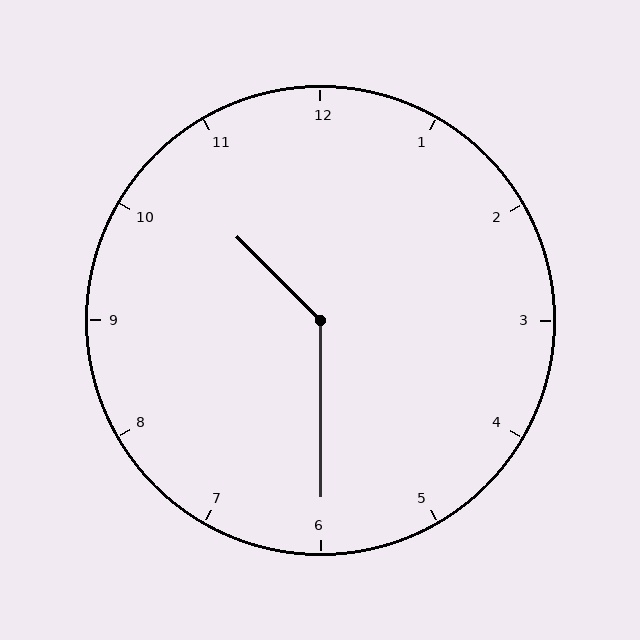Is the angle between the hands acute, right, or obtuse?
It is obtuse.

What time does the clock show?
10:30.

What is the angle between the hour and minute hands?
Approximately 135 degrees.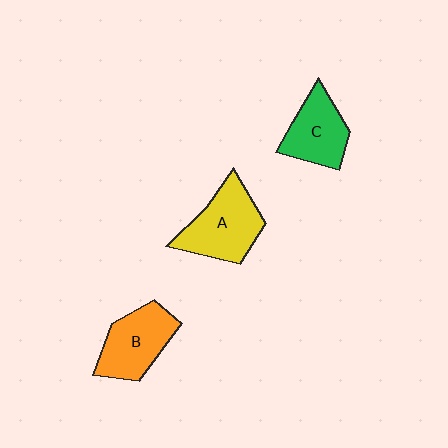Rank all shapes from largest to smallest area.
From largest to smallest: A (yellow), B (orange), C (green).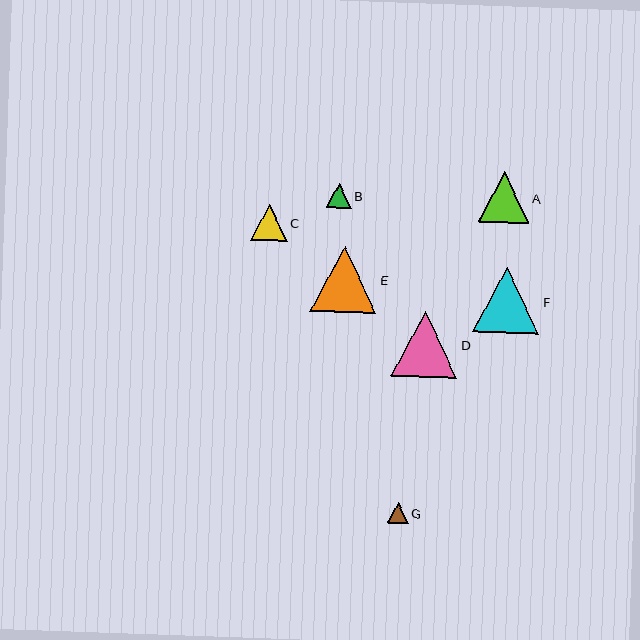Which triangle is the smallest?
Triangle G is the smallest with a size of approximately 21 pixels.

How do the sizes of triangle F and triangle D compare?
Triangle F and triangle D are approximately the same size.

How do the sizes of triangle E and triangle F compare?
Triangle E and triangle F are approximately the same size.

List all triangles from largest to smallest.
From largest to smallest: E, F, D, A, C, B, G.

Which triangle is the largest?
Triangle E is the largest with a size of approximately 67 pixels.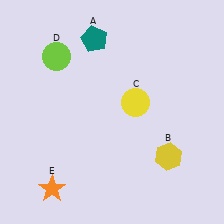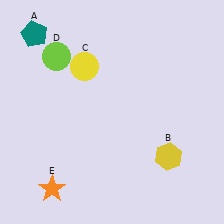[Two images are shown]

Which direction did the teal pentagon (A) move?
The teal pentagon (A) moved left.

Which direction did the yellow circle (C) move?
The yellow circle (C) moved left.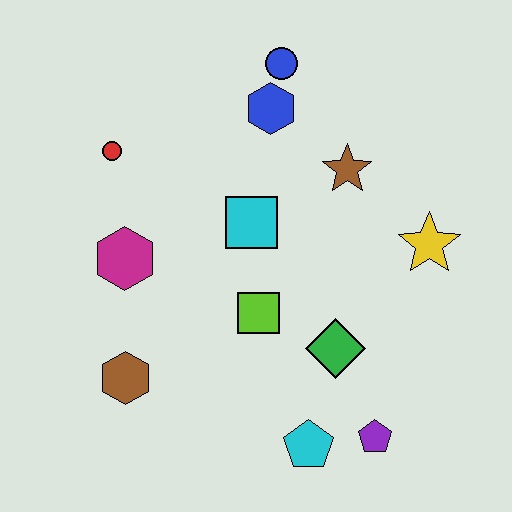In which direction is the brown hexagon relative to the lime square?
The brown hexagon is to the left of the lime square.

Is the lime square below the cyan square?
Yes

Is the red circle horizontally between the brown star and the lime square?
No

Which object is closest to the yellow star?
The brown star is closest to the yellow star.